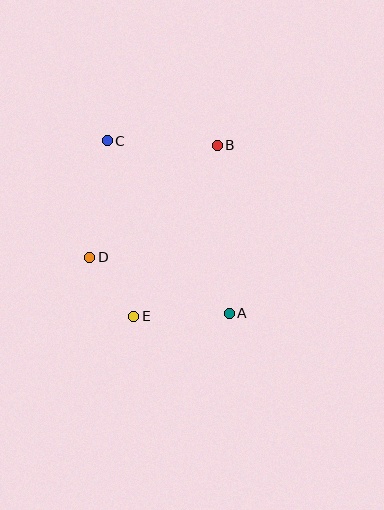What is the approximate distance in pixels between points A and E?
The distance between A and E is approximately 96 pixels.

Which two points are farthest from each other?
Points A and C are farthest from each other.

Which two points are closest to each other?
Points D and E are closest to each other.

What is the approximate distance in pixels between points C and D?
The distance between C and D is approximately 118 pixels.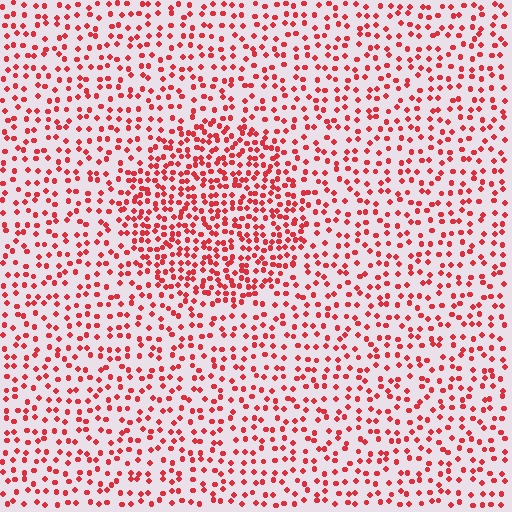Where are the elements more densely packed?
The elements are more densely packed inside the circle boundary.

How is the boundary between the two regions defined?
The boundary is defined by a change in element density (approximately 1.8x ratio). All elements are the same color, size, and shape.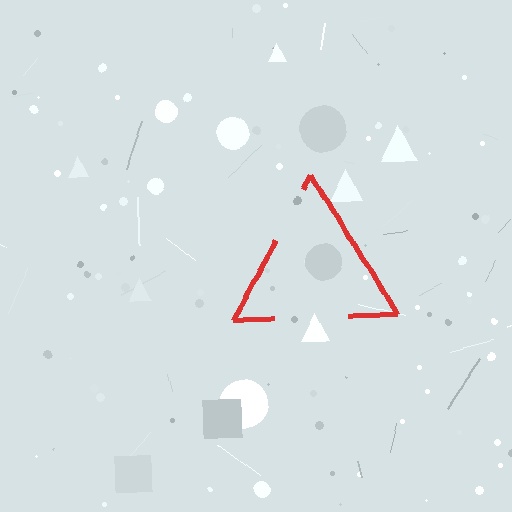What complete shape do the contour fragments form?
The contour fragments form a triangle.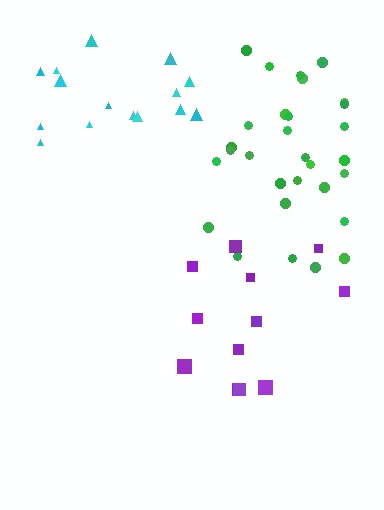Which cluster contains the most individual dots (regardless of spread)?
Green (30).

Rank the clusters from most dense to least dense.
green, purple, cyan.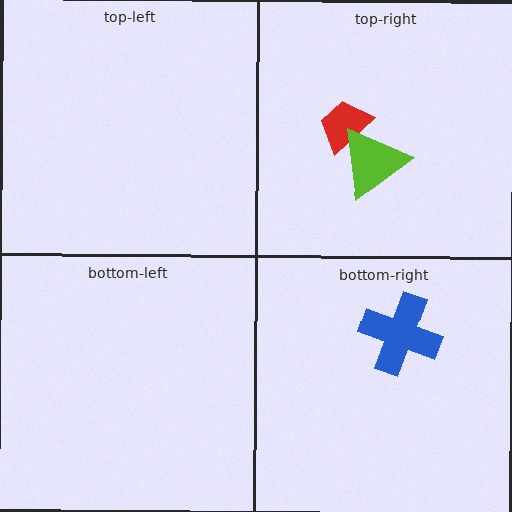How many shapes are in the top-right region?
2.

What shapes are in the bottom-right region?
The blue cross.